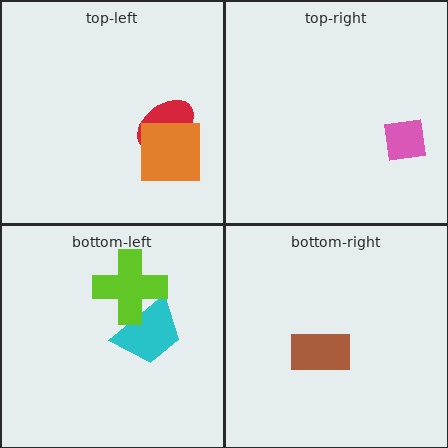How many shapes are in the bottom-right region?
1.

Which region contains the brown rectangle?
The bottom-right region.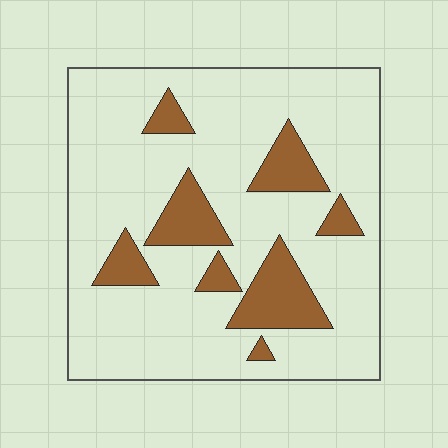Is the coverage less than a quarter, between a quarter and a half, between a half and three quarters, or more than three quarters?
Less than a quarter.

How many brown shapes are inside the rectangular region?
8.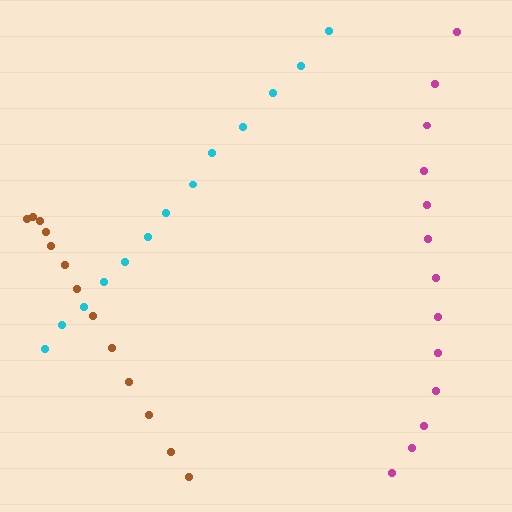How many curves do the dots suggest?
There are 3 distinct paths.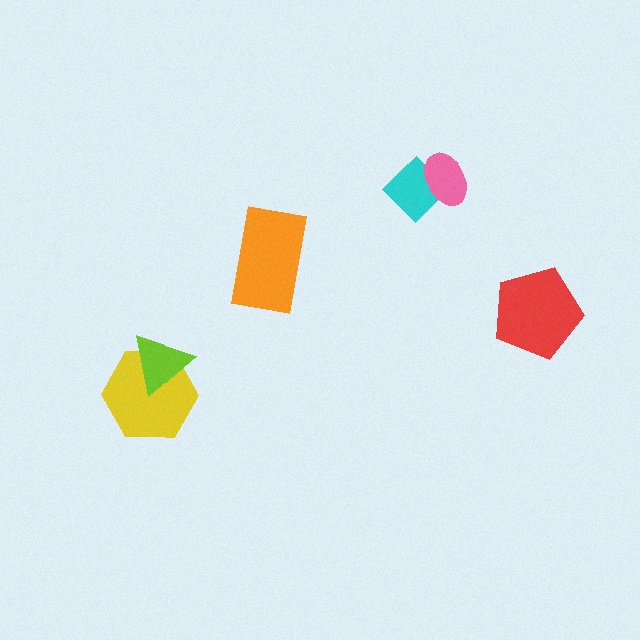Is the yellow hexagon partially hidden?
Yes, it is partially covered by another shape.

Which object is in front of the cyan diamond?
The pink ellipse is in front of the cyan diamond.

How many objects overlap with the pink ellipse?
1 object overlaps with the pink ellipse.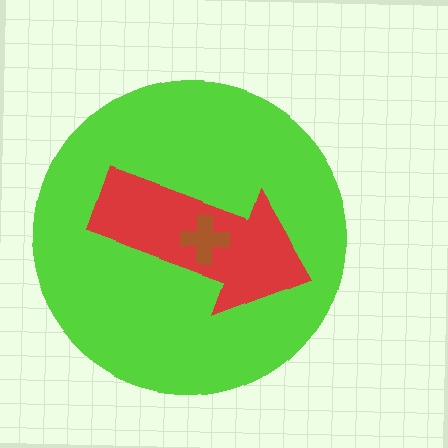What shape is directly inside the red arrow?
The brown cross.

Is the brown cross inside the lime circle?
Yes.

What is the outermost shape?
The lime circle.